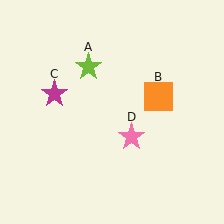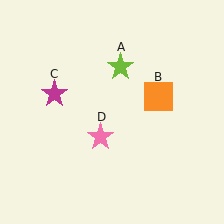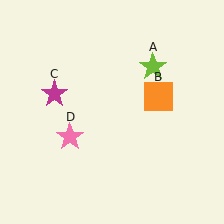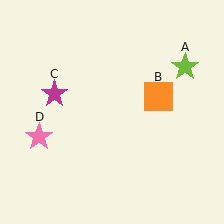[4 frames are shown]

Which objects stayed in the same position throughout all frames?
Orange square (object B) and magenta star (object C) remained stationary.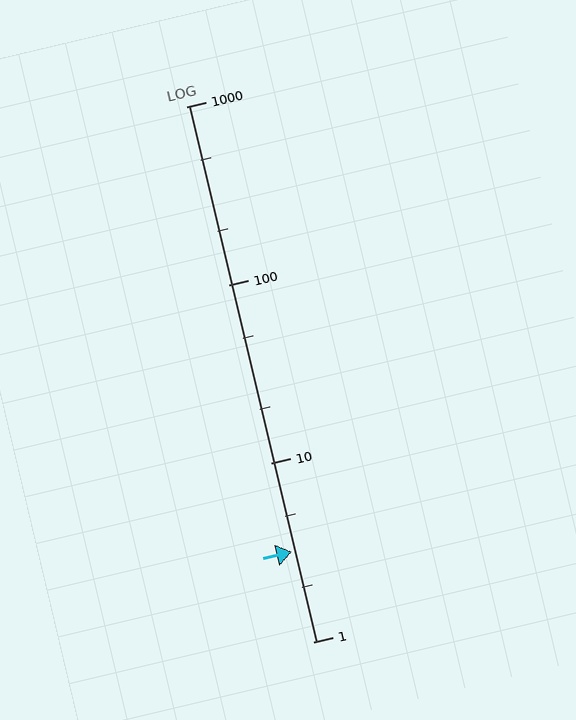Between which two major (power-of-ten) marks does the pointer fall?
The pointer is between 1 and 10.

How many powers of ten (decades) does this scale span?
The scale spans 3 decades, from 1 to 1000.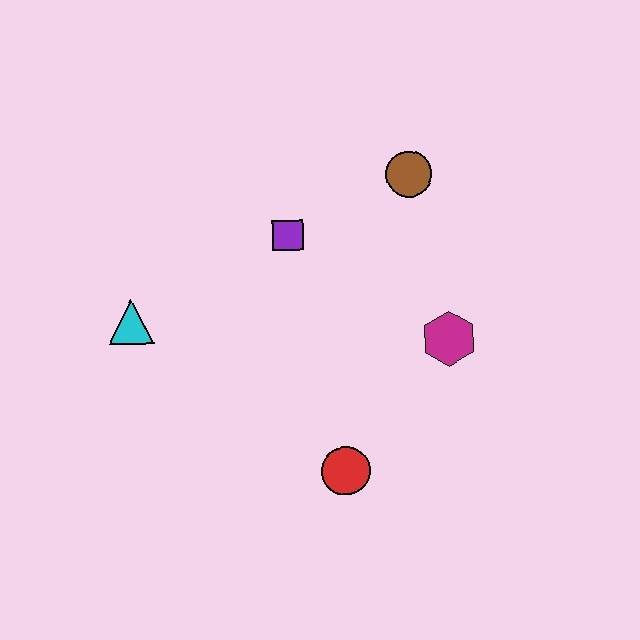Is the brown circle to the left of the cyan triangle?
No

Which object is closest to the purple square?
The brown circle is closest to the purple square.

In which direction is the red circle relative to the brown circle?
The red circle is below the brown circle.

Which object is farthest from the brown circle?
The cyan triangle is farthest from the brown circle.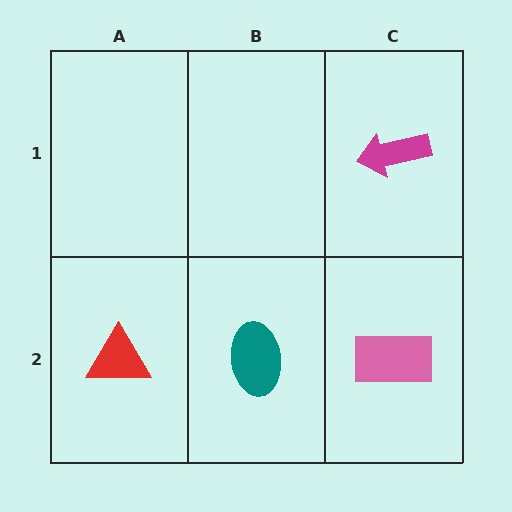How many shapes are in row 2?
3 shapes.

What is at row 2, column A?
A red triangle.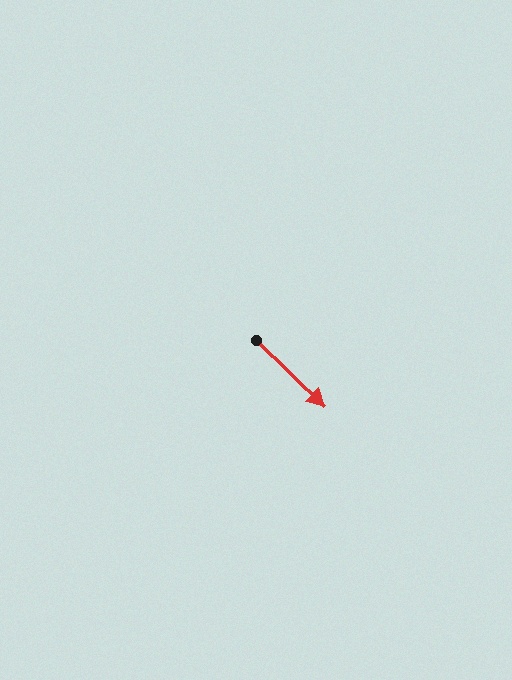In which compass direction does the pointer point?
Southeast.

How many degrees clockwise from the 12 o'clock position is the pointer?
Approximately 134 degrees.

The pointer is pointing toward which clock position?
Roughly 4 o'clock.